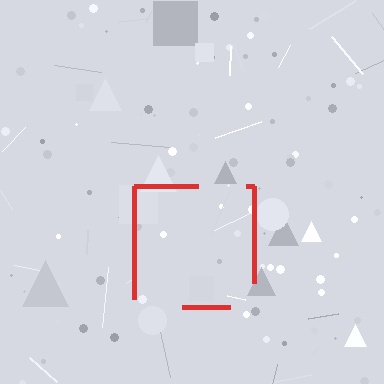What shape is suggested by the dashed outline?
The dashed outline suggests a square.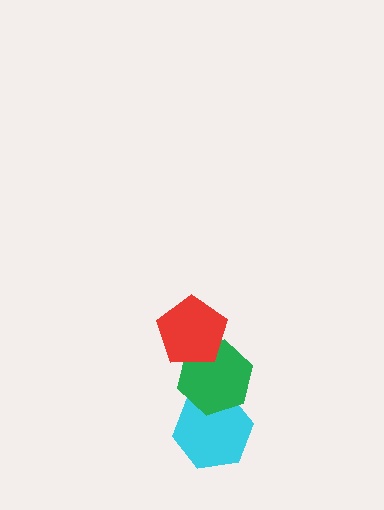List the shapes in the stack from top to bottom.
From top to bottom: the red pentagon, the green hexagon, the cyan hexagon.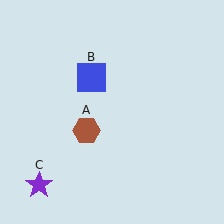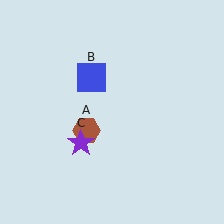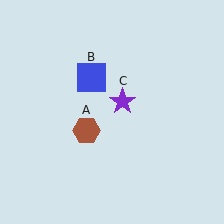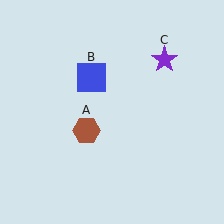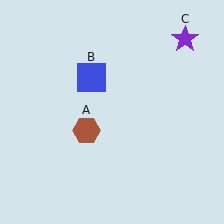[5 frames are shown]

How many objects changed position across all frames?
1 object changed position: purple star (object C).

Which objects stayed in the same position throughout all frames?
Brown hexagon (object A) and blue square (object B) remained stationary.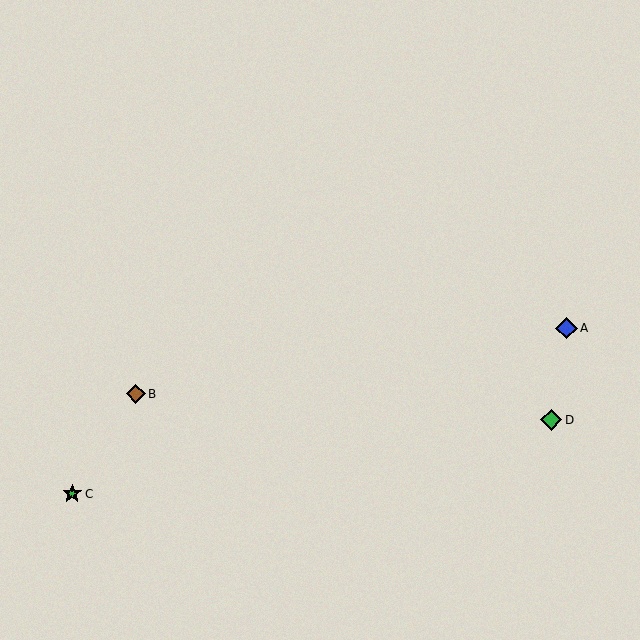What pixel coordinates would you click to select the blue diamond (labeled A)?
Click at (566, 328) to select the blue diamond A.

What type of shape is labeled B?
Shape B is a brown diamond.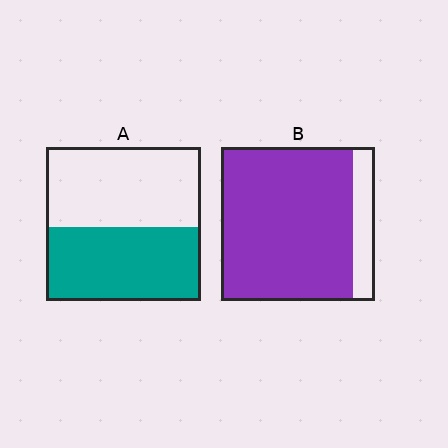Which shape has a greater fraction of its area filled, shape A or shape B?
Shape B.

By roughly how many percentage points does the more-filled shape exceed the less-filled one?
By roughly 40 percentage points (B over A).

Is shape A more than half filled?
Roughly half.